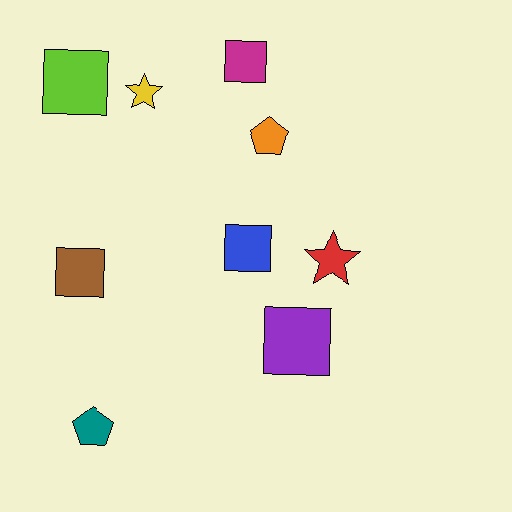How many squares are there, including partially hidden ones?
There are 5 squares.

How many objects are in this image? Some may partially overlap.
There are 9 objects.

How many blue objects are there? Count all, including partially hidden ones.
There is 1 blue object.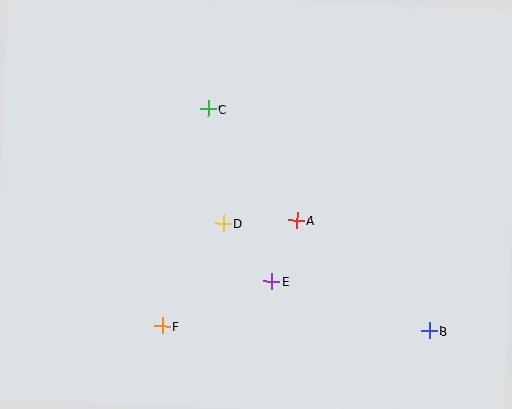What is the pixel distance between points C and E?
The distance between C and E is 184 pixels.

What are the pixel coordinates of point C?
Point C is at (208, 109).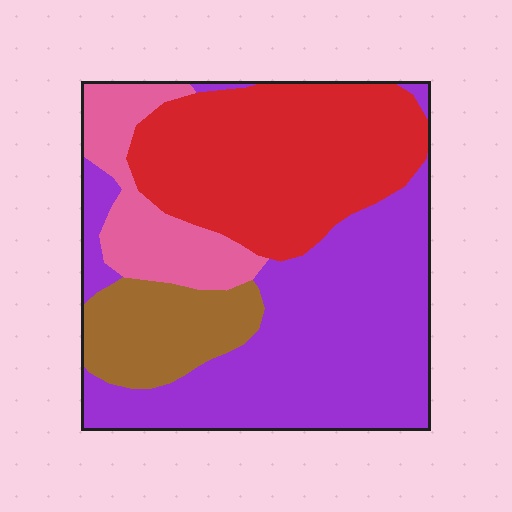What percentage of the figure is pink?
Pink takes up about one eighth (1/8) of the figure.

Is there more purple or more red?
Purple.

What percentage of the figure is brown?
Brown covers around 10% of the figure.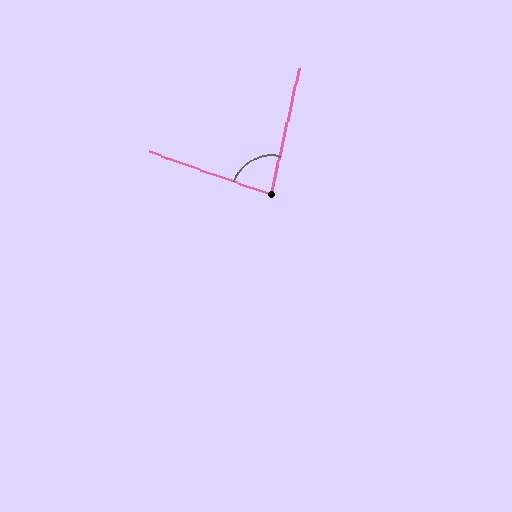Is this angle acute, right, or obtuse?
It is acute.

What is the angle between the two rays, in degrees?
Approximately 83 degrees.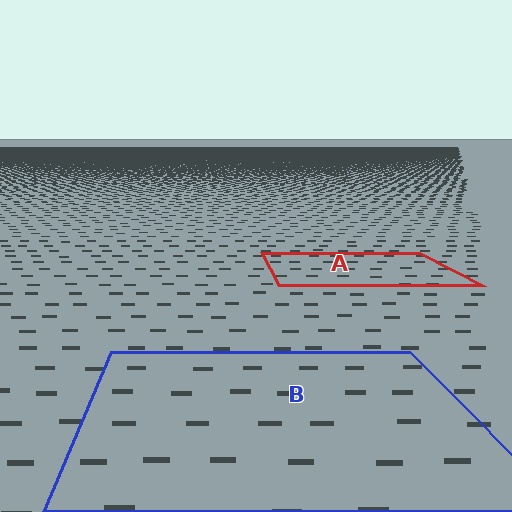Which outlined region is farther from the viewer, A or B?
Region A is farther from the viewer — the texture elements inside it appear smaller and more densely packed.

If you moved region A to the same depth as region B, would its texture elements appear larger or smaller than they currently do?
They would appear larger. At a closer depth, the same texture elements are projected at a bigger on-screen size.